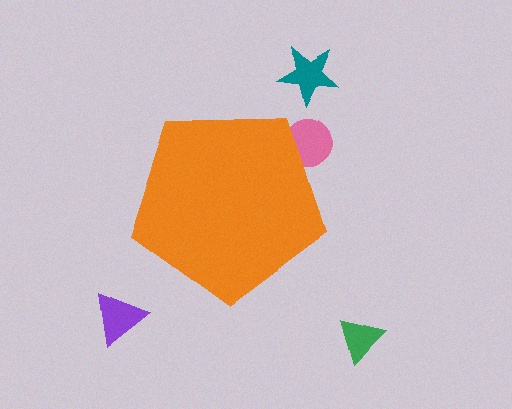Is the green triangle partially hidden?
No, the green triangle is fully visible.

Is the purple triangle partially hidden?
No, the purple triangle is fully visible.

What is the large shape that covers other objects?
An orange pentagon.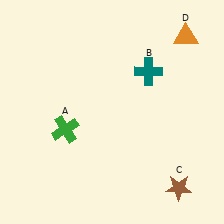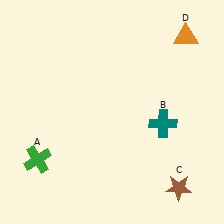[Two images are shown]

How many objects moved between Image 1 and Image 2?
2 objects moved between the two images.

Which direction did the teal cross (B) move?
The teal cross (B) moved down.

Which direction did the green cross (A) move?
The green cross (A) moved down.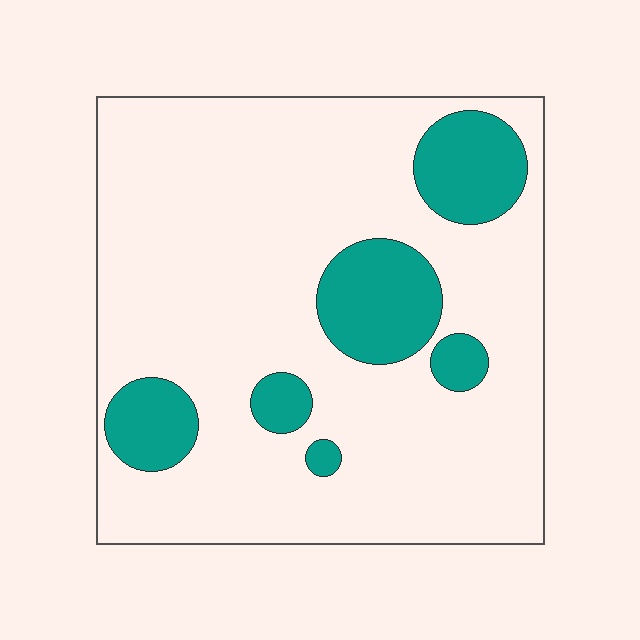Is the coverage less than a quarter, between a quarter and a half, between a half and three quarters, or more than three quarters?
Less than a quarter.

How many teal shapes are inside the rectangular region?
6.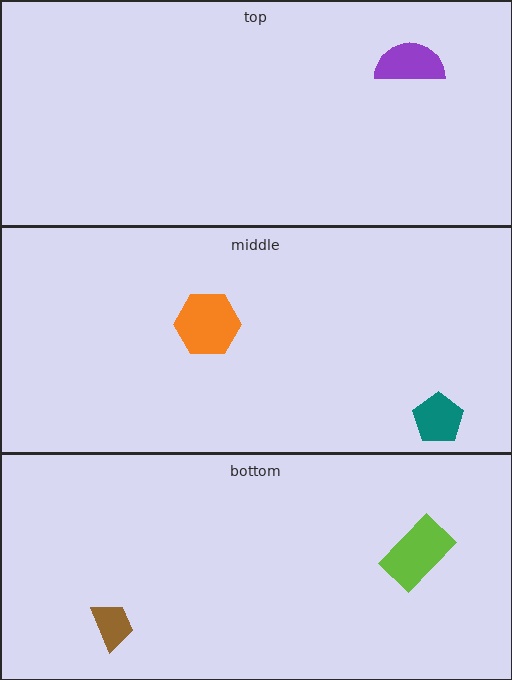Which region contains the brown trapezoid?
The bottom region.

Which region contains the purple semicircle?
The top region.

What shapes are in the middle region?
The orange hexagon, the teal pentagon.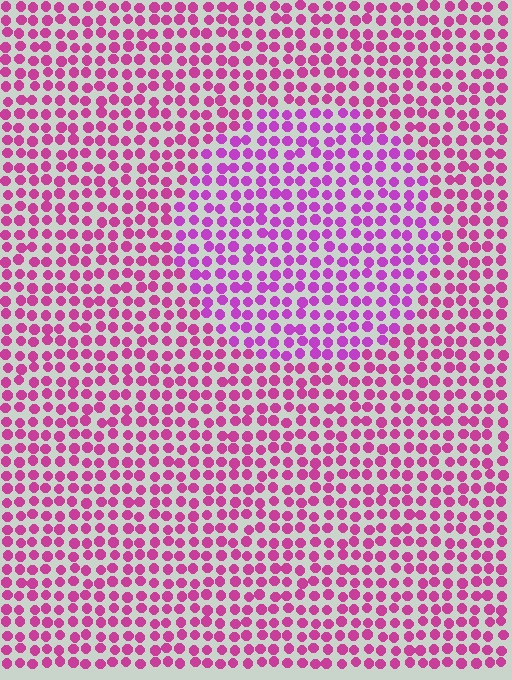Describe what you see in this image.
The image is filled with small magenta elements in a uniform arrangement. A circle-shaped region is visible where the elements are tinted to a slightly different hue, forming a subtle color boundary.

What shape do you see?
I see a circle.